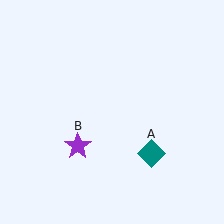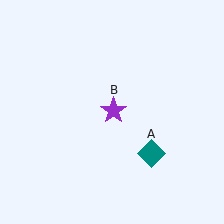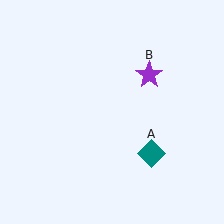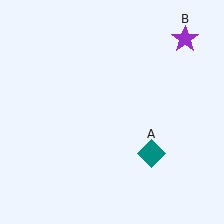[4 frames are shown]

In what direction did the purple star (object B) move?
The purple star (object B) moved up and to the right.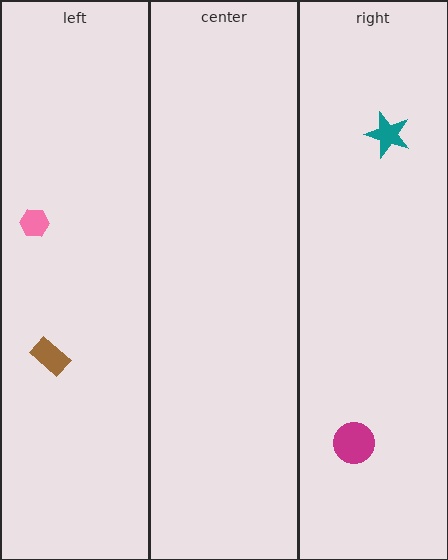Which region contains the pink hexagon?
The left region.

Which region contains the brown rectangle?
The left region.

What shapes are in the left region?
The pink hexagon, the brown rectangle.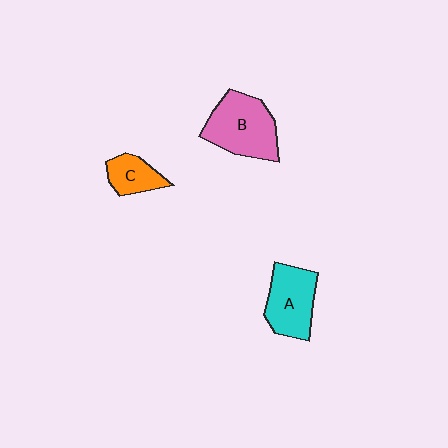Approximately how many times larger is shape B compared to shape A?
Approximately 1.2 times.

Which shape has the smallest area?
Shape C (orange).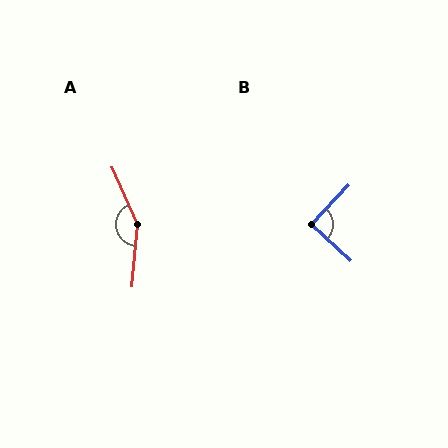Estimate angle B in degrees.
Approximately 89 degrees.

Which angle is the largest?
A, at approximately 151 degrees.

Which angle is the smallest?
B, at approximately 89 degrees.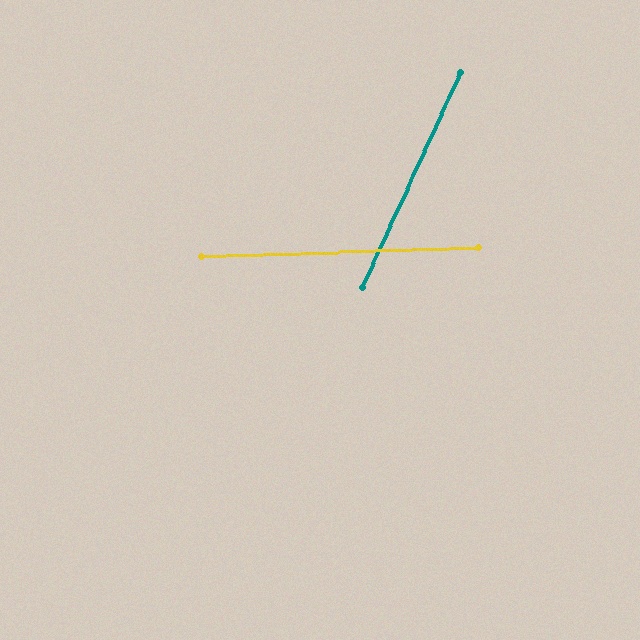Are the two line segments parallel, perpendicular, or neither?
Neither parallel nor perpendicular — they differ by about 63°.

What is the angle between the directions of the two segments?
Approximately 63 degrees.